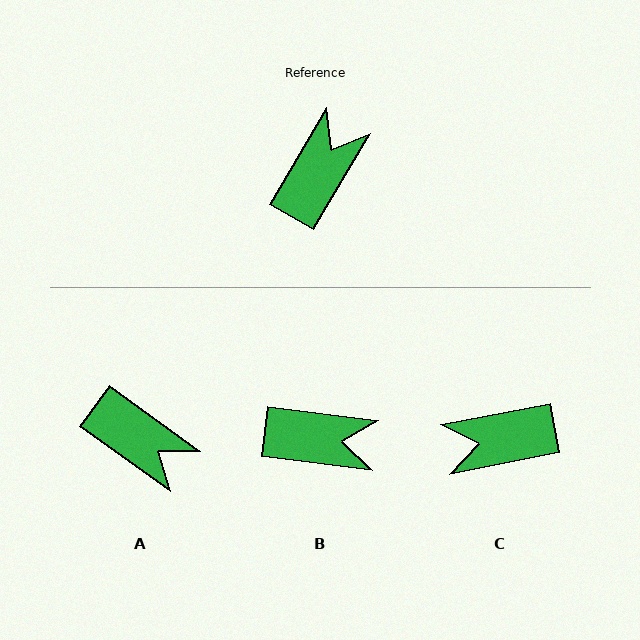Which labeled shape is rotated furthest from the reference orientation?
C, about 132 degrees away.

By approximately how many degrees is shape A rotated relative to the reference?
Approximately 95 degrees clockwise.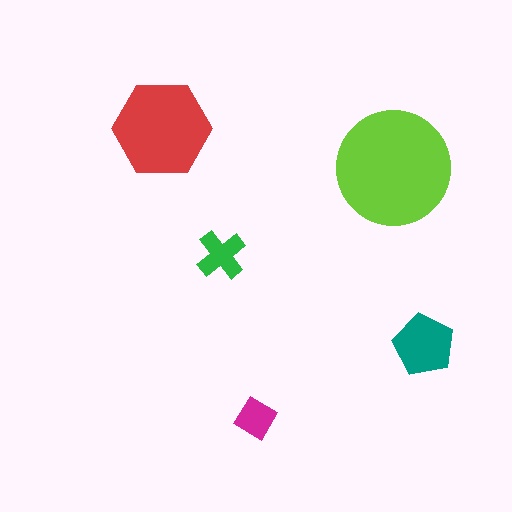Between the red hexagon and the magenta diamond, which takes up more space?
The red hexagon.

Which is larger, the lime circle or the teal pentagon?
The lime circle.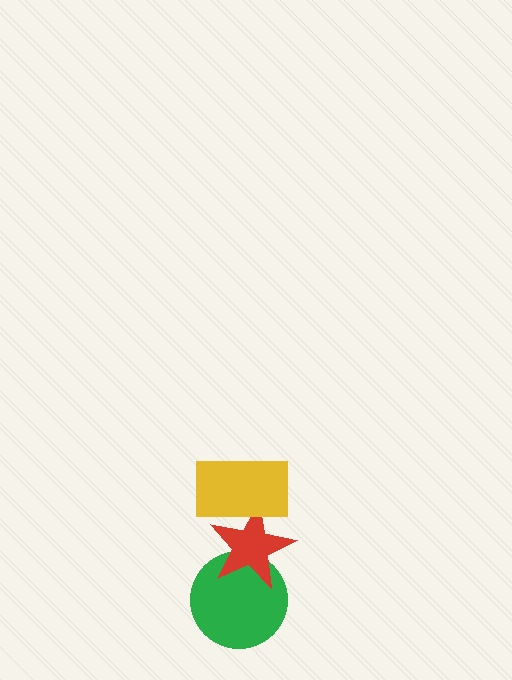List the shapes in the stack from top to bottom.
From top to bottom: the yellow rectangle, the red star, the green circle.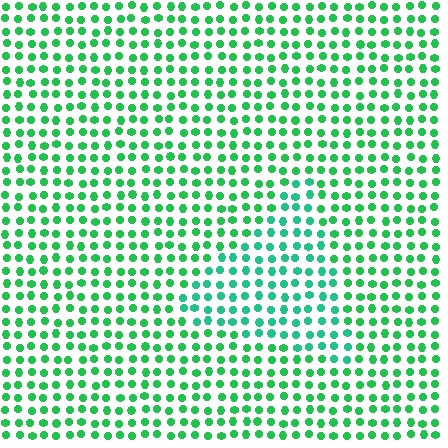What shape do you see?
I see a triangle.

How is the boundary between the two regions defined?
The boundary is defined purely by a slight shift in hue (about 22 degrees). Spacing, size, and orientation are identical on both sides.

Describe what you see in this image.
The image is filled with small green elements in a uniform arrangement. A triangle-shaped region is visible where the elements are tinted to a slightly different hue, forming a subtle color boundary.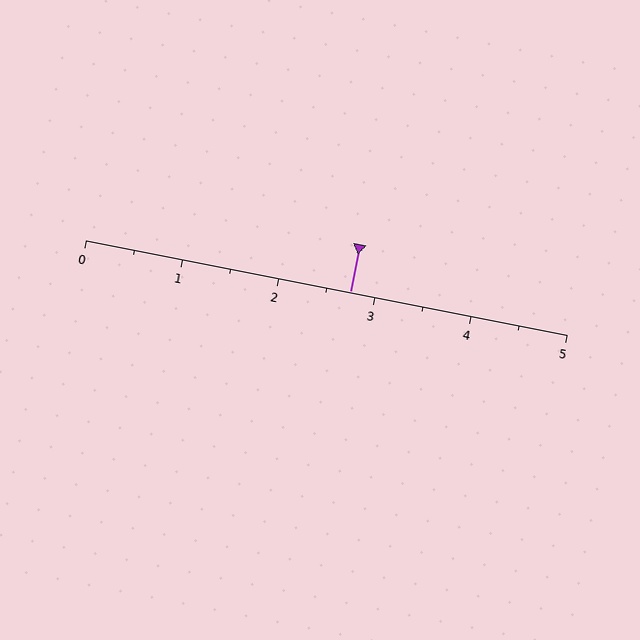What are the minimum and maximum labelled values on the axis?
The axis runs from 0 to 5.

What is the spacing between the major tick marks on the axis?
The major ticks are spaced 1 apart.